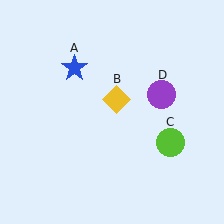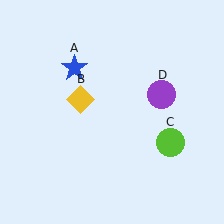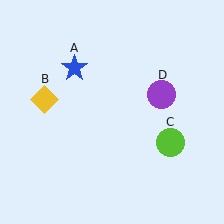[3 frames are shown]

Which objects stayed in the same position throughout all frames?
Blue star (object A) and lime circle (object C) and purple circle (object D) remained stationary.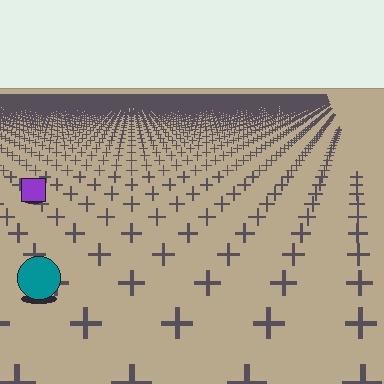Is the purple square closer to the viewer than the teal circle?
No. The teal circle is closer — you can tell from the texture gradient: the ground texture is coarser near it.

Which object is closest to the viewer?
The teal circle is closest. The texture marks near it are larger and more spread out.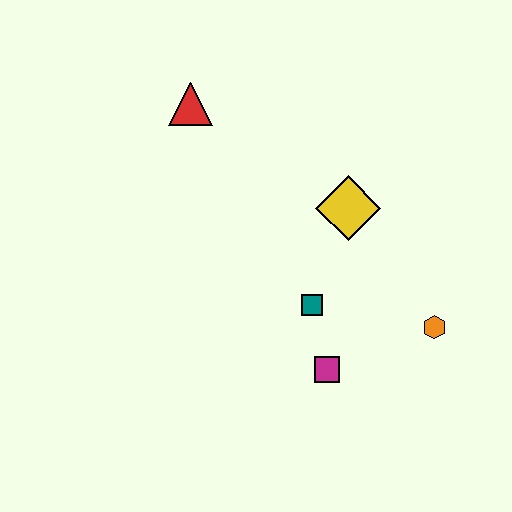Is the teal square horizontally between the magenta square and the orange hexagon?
No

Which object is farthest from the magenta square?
The red triangle is farthest from the magenta square.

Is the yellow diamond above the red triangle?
No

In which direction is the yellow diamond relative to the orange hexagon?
The yellow diamond is above the orange hexagon.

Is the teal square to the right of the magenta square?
No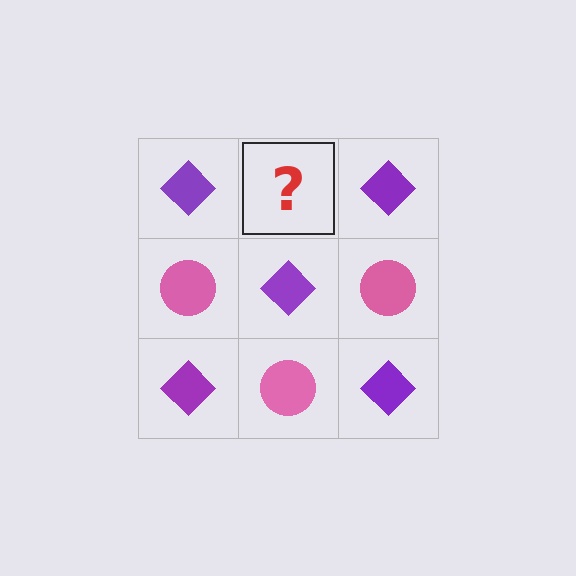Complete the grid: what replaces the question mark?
The question mark should be replaced with a pink circle.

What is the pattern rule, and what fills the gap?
The rule is that it alternates purple diamond and pink circle in a checkerboard pattern. The gap should be filled with a pink circle.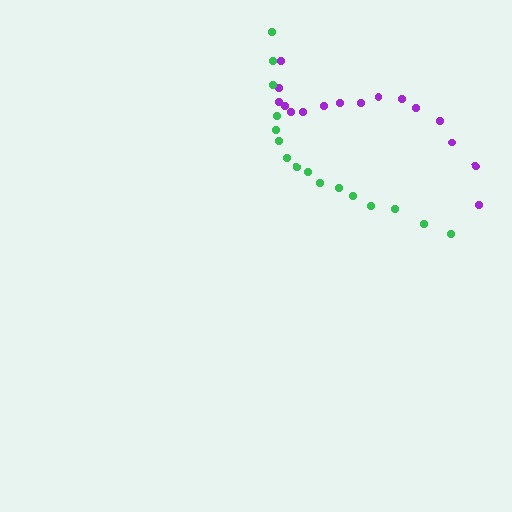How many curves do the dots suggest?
There are 2 distinct paths.